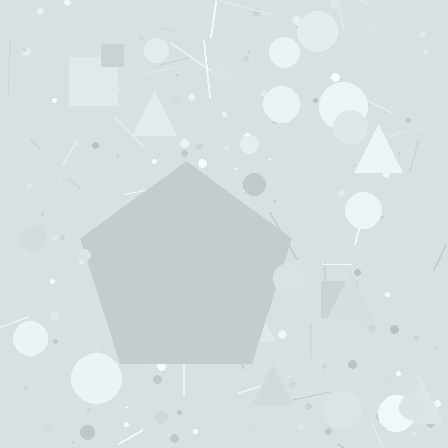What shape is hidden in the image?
A pentagon is hidden in the image.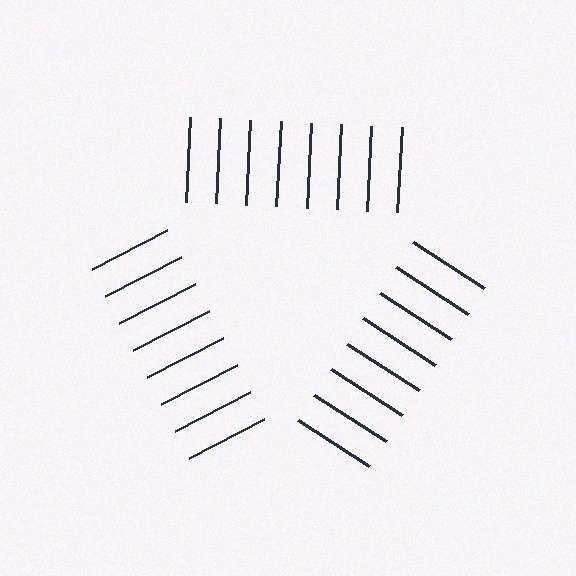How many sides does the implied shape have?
3 sides — the line-ends trace a triangle.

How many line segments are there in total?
24 — 8 along each of the 3 edges.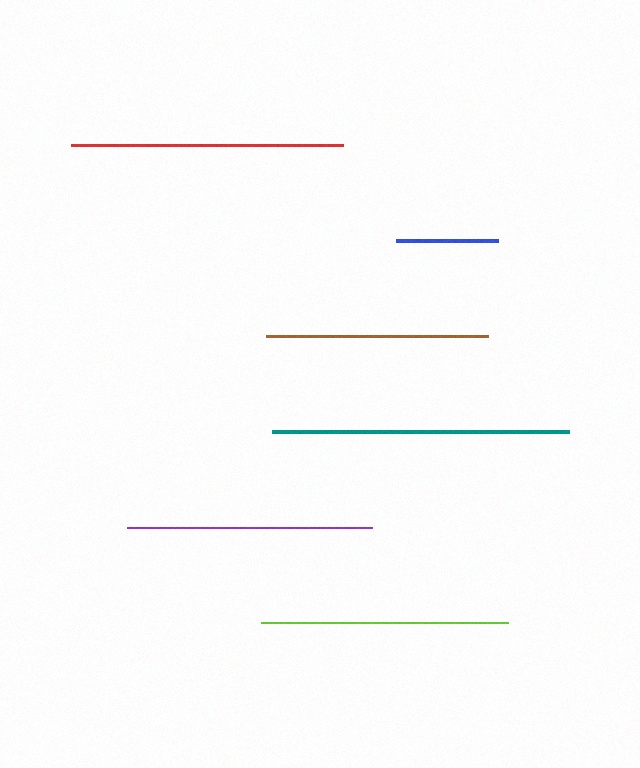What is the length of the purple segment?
The purple segment is approximately 245 pixels long.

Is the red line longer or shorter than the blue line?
The red line is longer than the blue line.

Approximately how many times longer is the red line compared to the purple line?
The red line is approximately 1.1 times the length of the purple line.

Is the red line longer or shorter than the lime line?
The red line is longer than the lime line.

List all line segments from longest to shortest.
From longest to shortest: teal, red, lime, purple, brown, blue.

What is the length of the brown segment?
The brown segment is approximately 222 pixels long.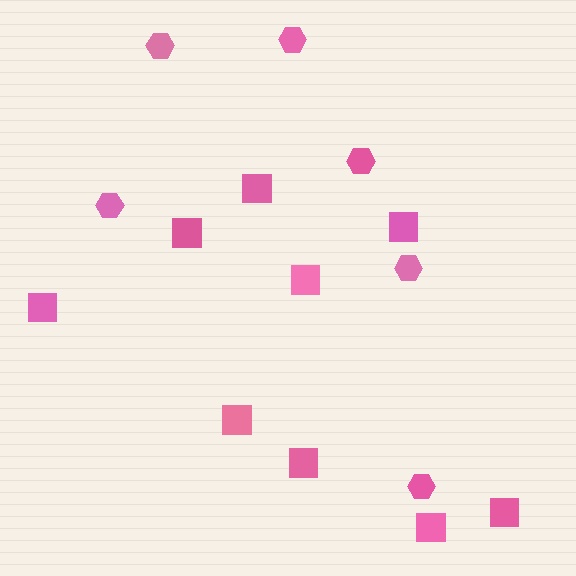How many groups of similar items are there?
There are 2 groups: one group of squares (9) and one group of hexagons (6).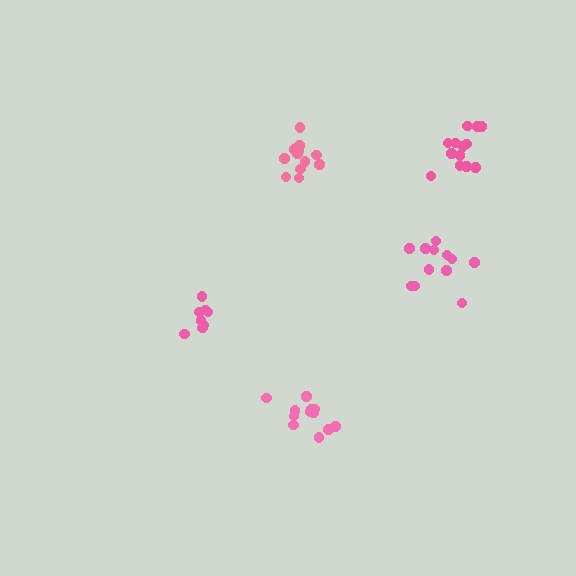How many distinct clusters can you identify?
There are 5 distinct clusters.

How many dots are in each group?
Group 1: 12 dots, Group 2: 12 dots, Group 3: 12 dots, Group 4: 9 dots, Group 5: 13 dots (58 total).